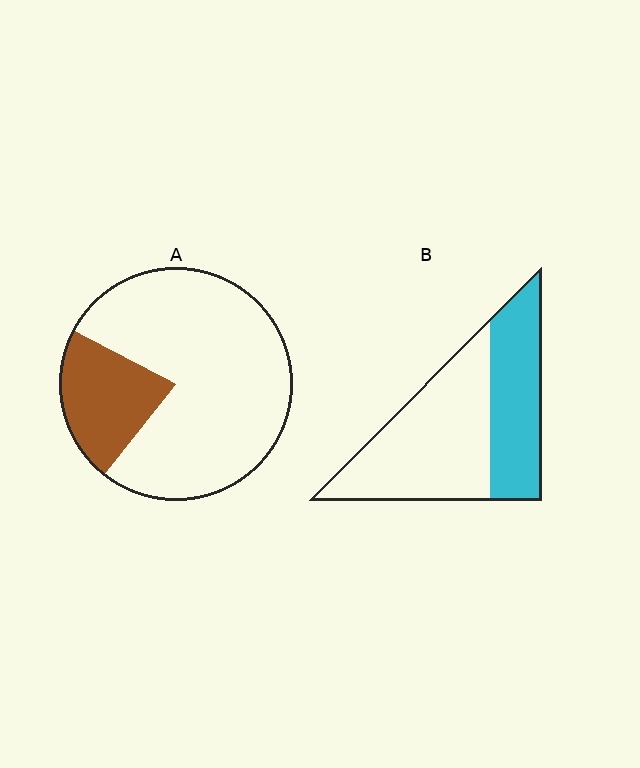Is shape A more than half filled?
No.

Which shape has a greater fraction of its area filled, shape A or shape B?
Shape B.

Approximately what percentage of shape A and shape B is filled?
A is approximately 20% and B is approximately 40%.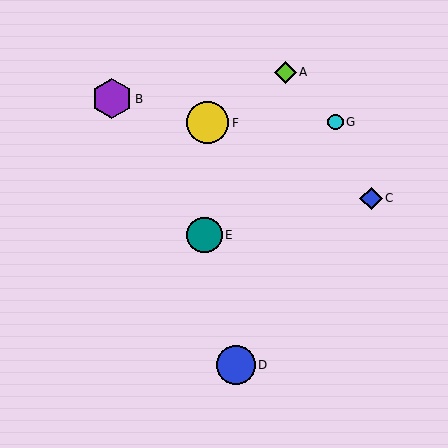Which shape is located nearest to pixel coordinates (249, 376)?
The blue circle (labeled D) at (236, 365) is nearest to that location.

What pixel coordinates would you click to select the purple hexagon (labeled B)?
Click at (112, 99) to select the purple hexagon B.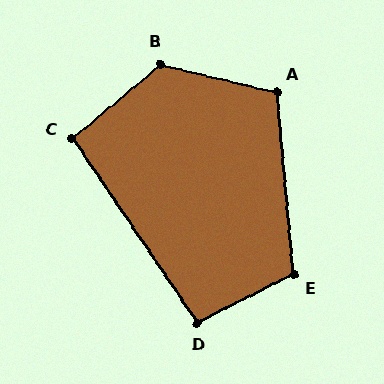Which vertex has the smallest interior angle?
C, at approximately 96 degrees.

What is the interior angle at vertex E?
Approximately 111 degrees (obtuse).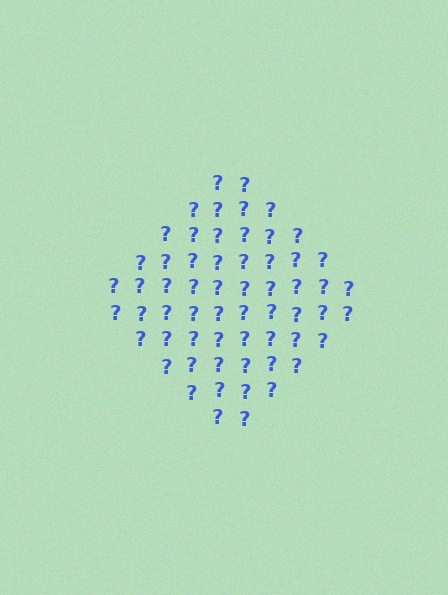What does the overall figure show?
The overall figure shows a diamond.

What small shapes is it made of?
It is made of small question marks.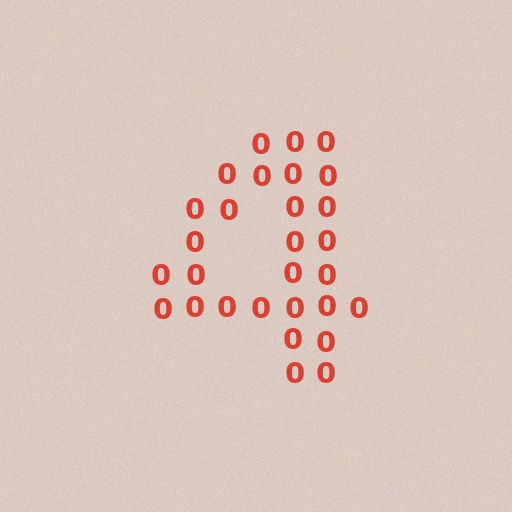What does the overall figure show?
The overall figure shows the digit 4.